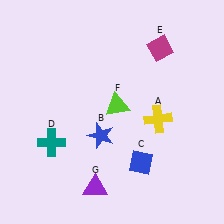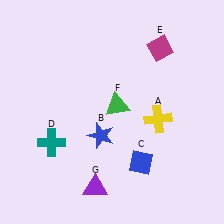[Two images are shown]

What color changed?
The triangle (F) changed from lime in Image 1 to green in Image 2.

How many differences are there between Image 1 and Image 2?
There is 1 difference between the two images.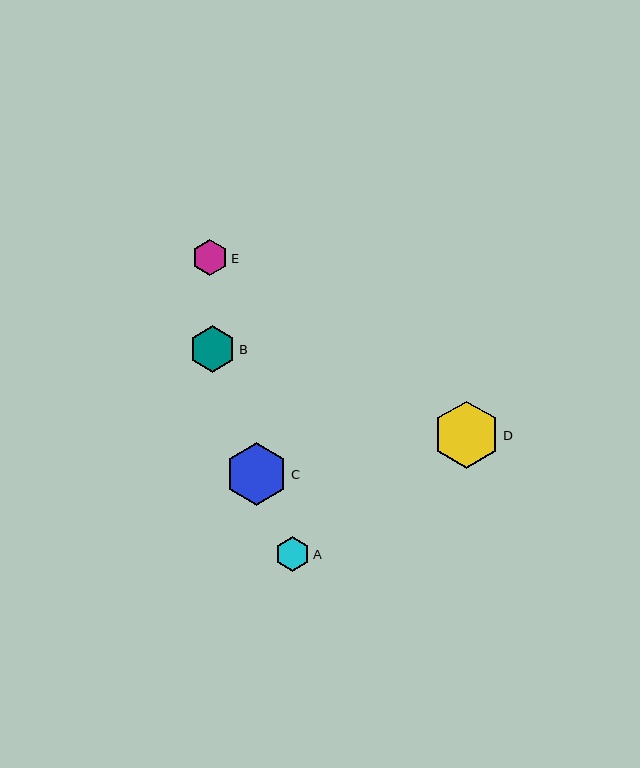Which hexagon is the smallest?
Hexagon A is the smallest with a size of approximately 35 pixels.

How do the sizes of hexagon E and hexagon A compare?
Hexagon E and hexagon A are approximately the same size.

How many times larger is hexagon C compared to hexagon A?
Hexagon C is approximately 1.8 times the size of hexagon A.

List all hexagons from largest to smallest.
From largest to smallest: D, C, B, E, A.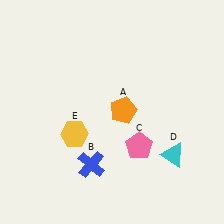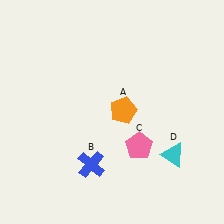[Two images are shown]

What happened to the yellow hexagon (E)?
The yellow hexagon (E) was removed in Image 2. It was in the bottom-left area of Image 1.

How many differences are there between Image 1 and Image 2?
There is 1 difference between the two images.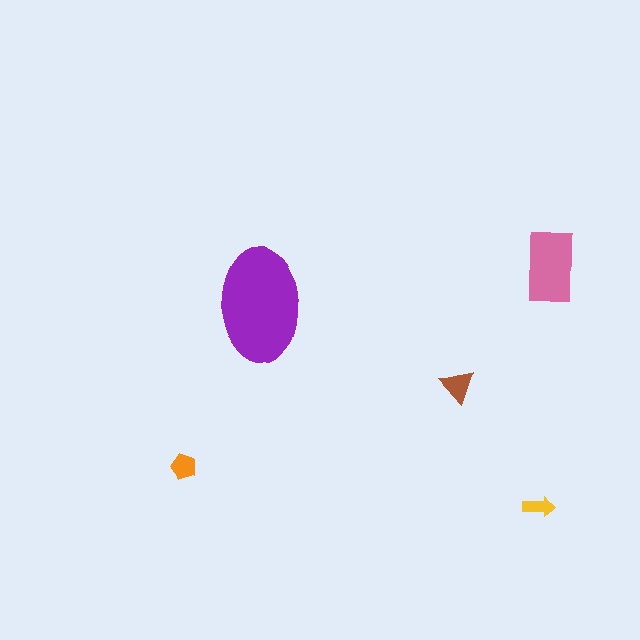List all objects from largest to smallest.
The purple ellipse, the pink rectangle, the brown triangle, the orange pentagon, the yellow arrow.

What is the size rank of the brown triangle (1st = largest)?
3rd.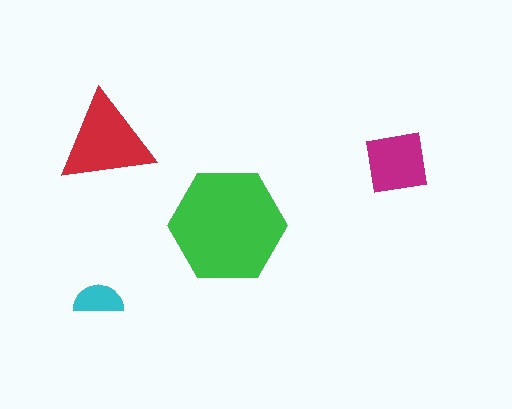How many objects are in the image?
There are 4 objects in the image.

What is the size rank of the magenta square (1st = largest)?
3rd.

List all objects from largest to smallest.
The green hexagon, the red triangle, the magenta square, the cyan semicircle.